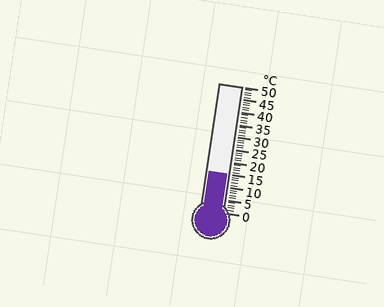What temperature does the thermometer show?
The thermometer shows approximately 15°C.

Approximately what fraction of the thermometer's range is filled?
The thermometer is filled to approximately 30% of its range.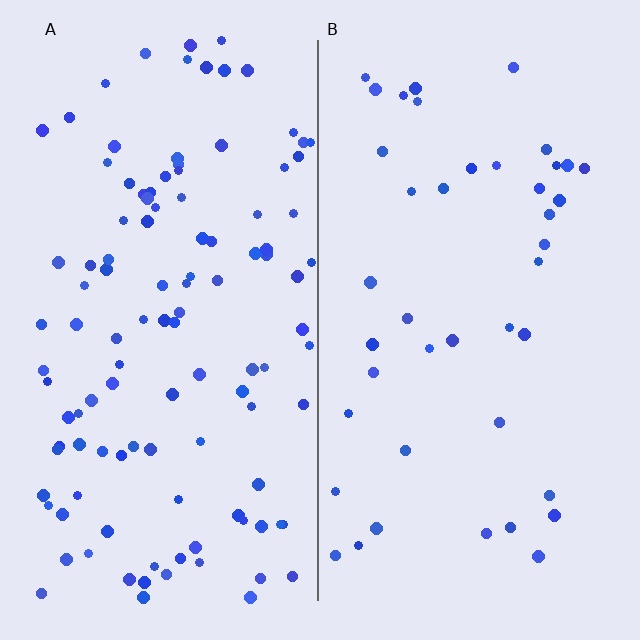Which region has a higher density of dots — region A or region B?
A (the left).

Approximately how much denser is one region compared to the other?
Approximately 2.7× — region A over region B.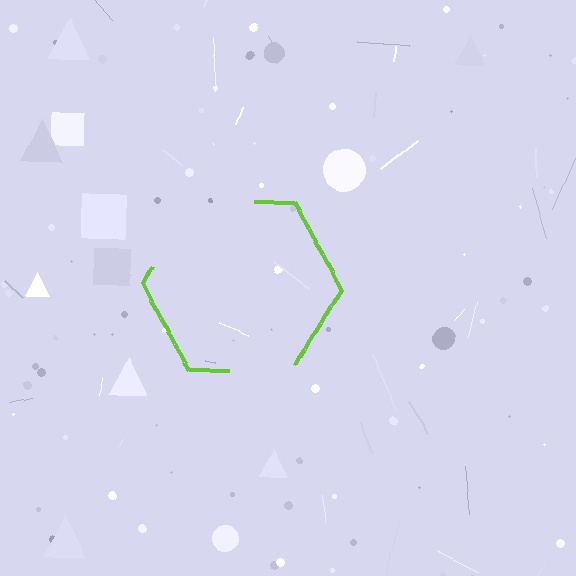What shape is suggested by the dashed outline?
The dashed outline suggests a hexagon.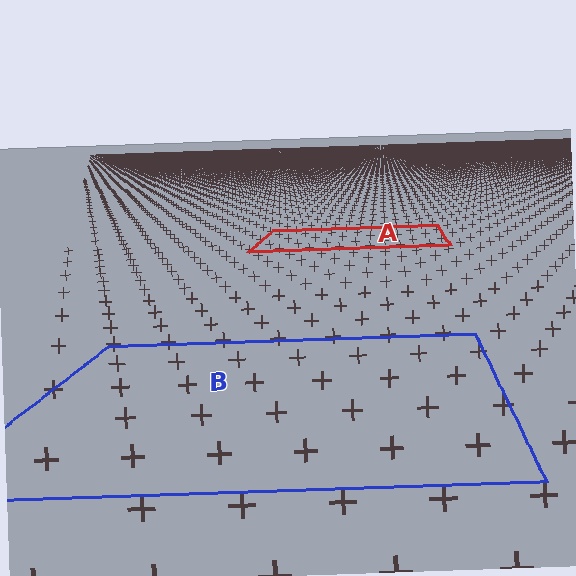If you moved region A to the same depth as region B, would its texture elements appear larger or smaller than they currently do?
They would appear larger. At a closer depth, the same texture elements are projected at a bigger on-screen size.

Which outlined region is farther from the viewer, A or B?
Region A is farther from the viewer — the texture elements inside it appear smaller and more densely packed.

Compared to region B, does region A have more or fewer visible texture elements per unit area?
Region A has more texture elements per unit area — they are packed more densely because it is farther away.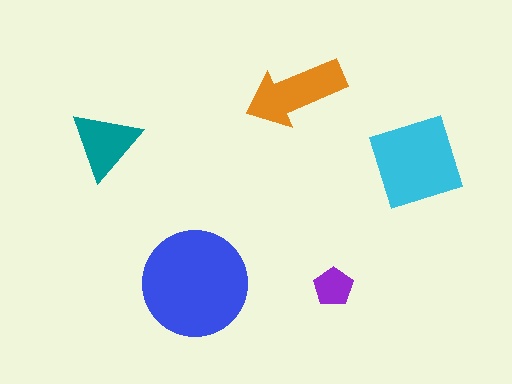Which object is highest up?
The orange arrow is topmost.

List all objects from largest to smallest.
The blue circle, the cyan diamond, the orange arrow, the teal triangle, the purple pentagon.